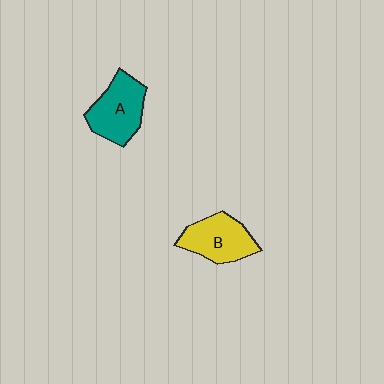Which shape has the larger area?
Shape A (teal).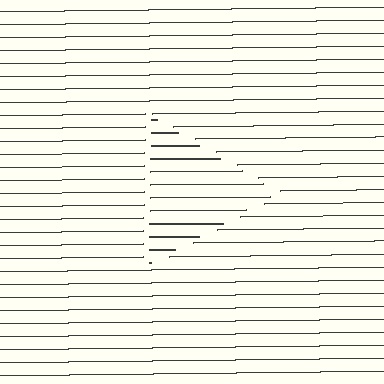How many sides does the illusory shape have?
3 sides — the line-ends trace a triangle.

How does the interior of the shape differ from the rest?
The interior of the shape contains the same grating, shifted by half a period — the contour is defined by the phase discontinuity where line-ends from the inner and outer gratings abut.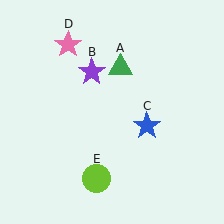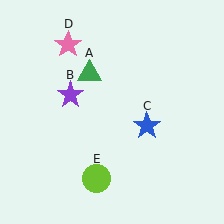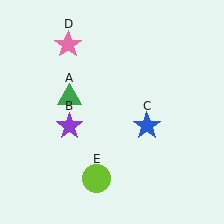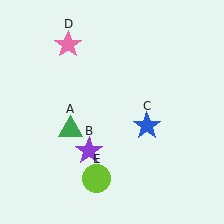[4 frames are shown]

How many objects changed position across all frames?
2 objects changed position: green triangle (object A), purple star (object B).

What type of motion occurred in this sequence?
The green triangle (object A), purple star (object B) rotated counterclockwise around the center of the scene.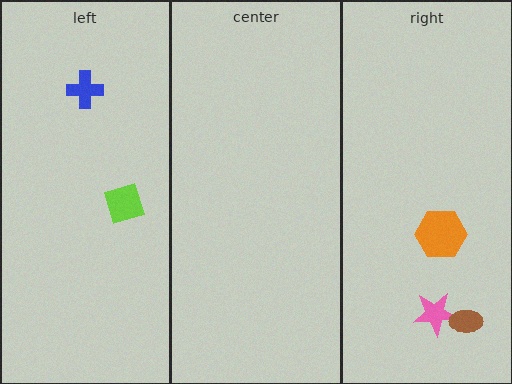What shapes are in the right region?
The pink star, the brown ellipse, the orange hexagon.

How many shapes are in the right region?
3.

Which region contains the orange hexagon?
The right region.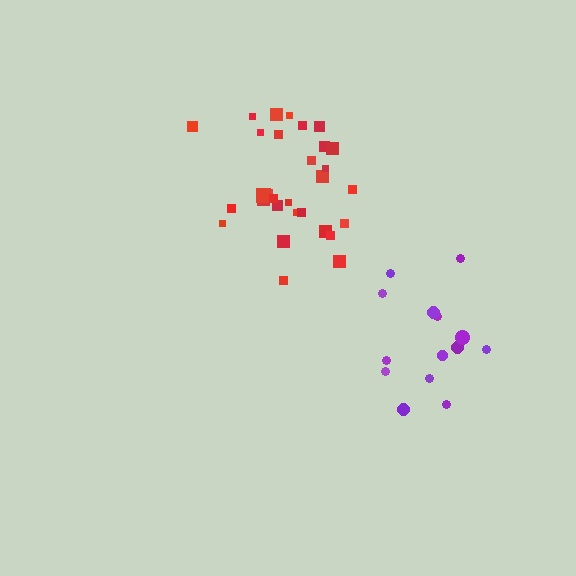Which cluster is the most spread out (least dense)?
Purple.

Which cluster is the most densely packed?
Red.